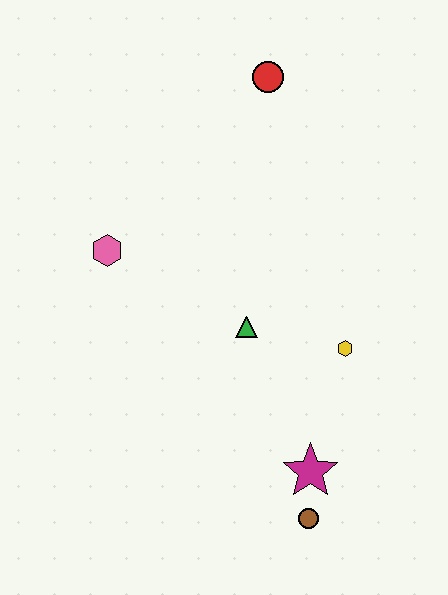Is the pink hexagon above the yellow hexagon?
Yes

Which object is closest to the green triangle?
The yellow hexagon is closest to the green triangle.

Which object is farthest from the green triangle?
The red circle is farthest from the green triangle.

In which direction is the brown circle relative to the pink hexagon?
The brown circle is below the pink hexagon.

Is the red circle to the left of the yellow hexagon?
Yes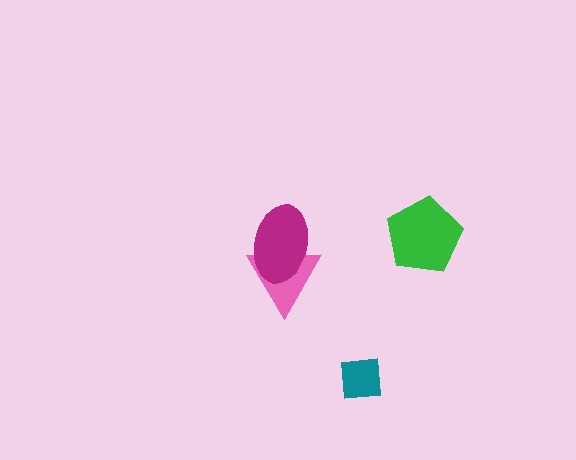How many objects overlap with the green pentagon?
0 objects overlap with the green pentagon.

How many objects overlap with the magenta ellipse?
1 object overlaps with the magenta ellipse.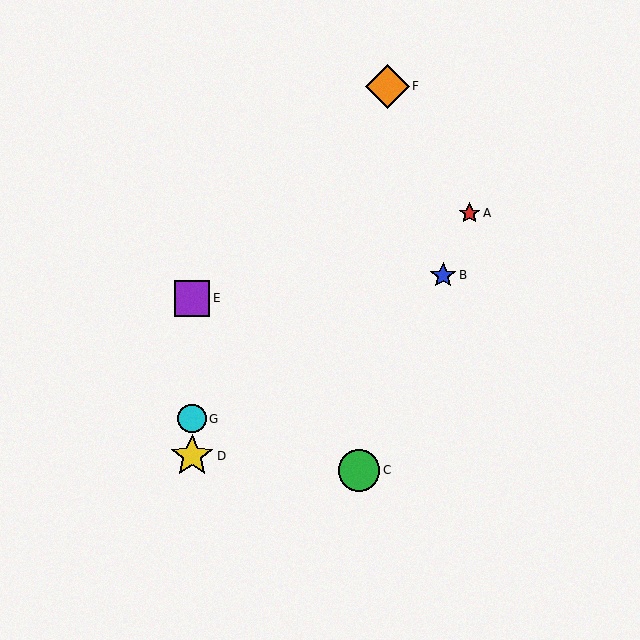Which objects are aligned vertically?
Objects D, E, G are aligned vertically.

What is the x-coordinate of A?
Object A is at x≈470.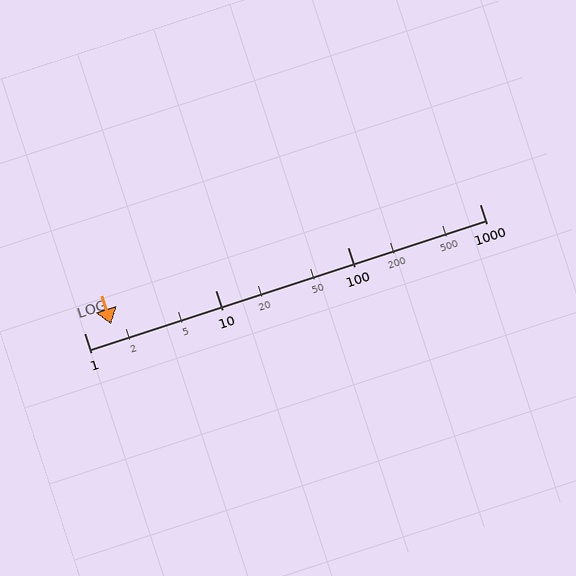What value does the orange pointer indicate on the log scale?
The pointer indicates approximately 1.6.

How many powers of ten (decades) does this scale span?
The scale spans 3 decades, from 1 to 1000.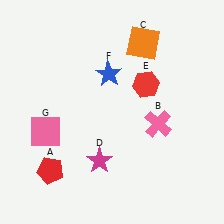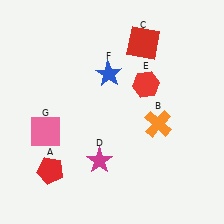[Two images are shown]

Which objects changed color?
B changed from pink to orange. C changed from orange to red.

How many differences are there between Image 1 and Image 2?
There are 2 differences between the two images.